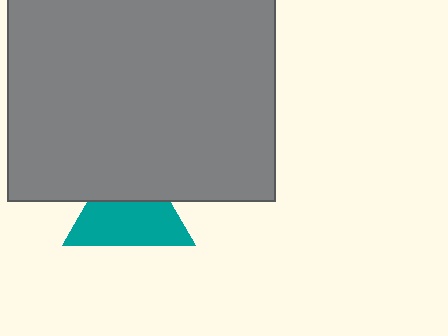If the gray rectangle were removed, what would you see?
You would see the complete teal triangle.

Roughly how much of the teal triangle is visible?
About half of it is visible (roughly 62%).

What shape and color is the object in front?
The object in front is a gray rectangle.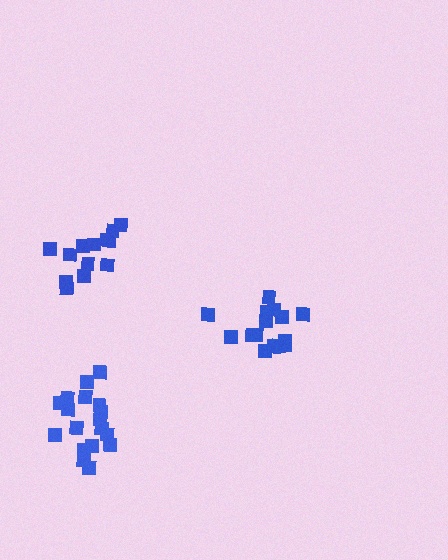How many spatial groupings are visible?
There are 3 spatial groupings.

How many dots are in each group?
Group 1: 13 dots, Group 2: 15 dots, Group 3: 18 dots (46 total).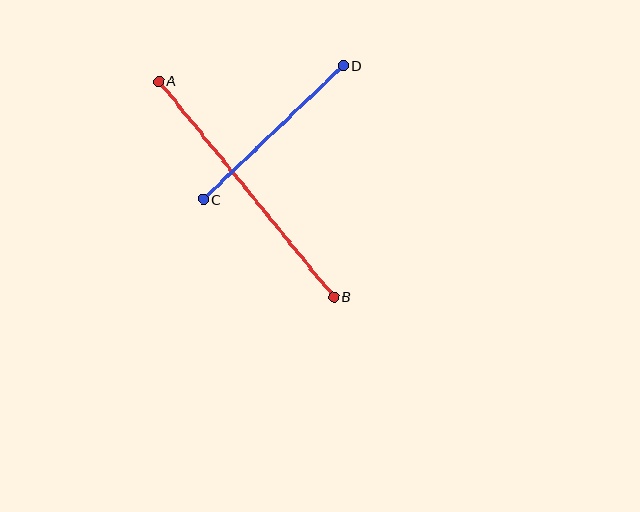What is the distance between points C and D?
The distance is approximately 194 pixels.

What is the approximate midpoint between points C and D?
The midpoint is at approximately (273, 132) pixels.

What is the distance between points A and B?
The distance is approximately 278 pixels.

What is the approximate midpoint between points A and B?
The midpoint is at approximately (246, 189) pixels.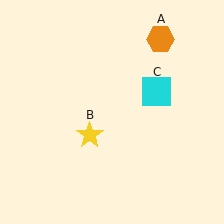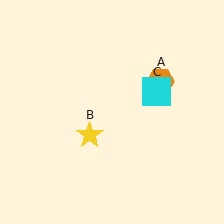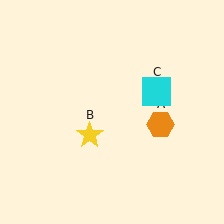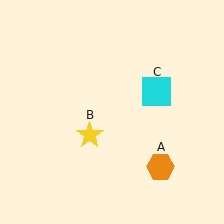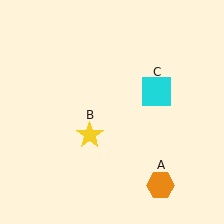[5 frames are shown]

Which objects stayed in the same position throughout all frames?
Yellow star (object B) and cyan square (object C) remained stationary.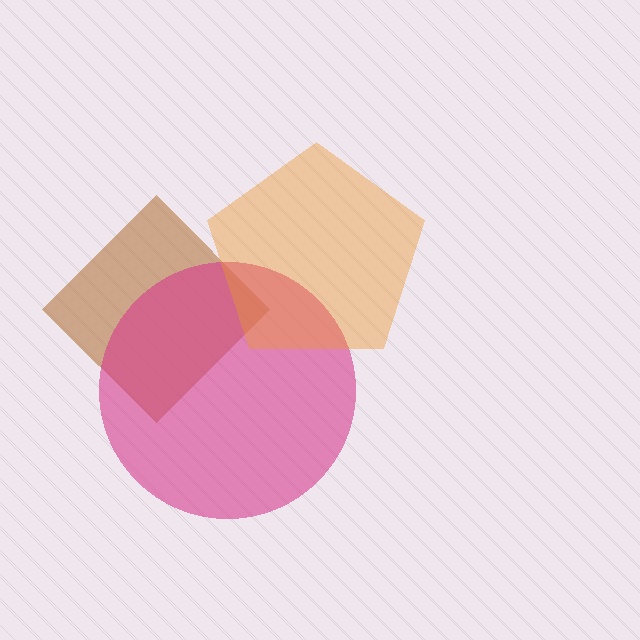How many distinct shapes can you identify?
There are 3 distinct shapes: a brown diamond, a magenta circle, an orange pentagon.